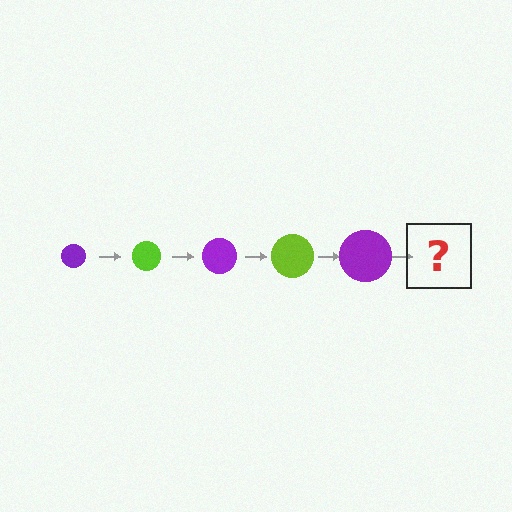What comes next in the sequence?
The next element should be a lime circle, larger than the previous one.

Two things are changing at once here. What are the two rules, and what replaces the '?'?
The two rules are that the circle grows larger each step and the color cycles through purple and lime. The '?' should be a lime circle, larger than the previous one.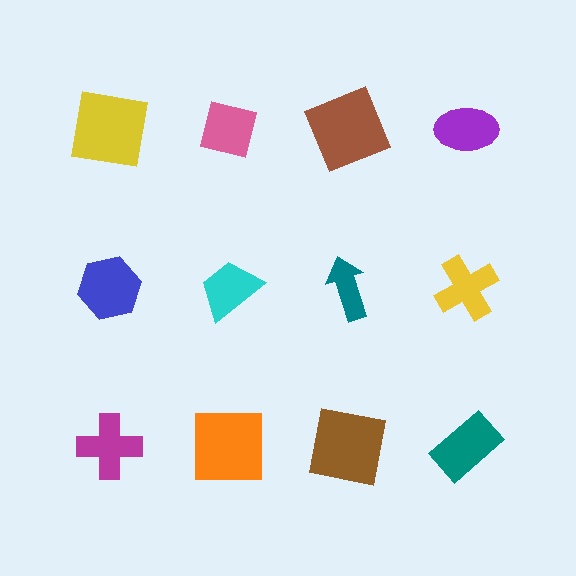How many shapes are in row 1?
4 shapes.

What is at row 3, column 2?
An orange square.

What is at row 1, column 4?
A purple ellipse.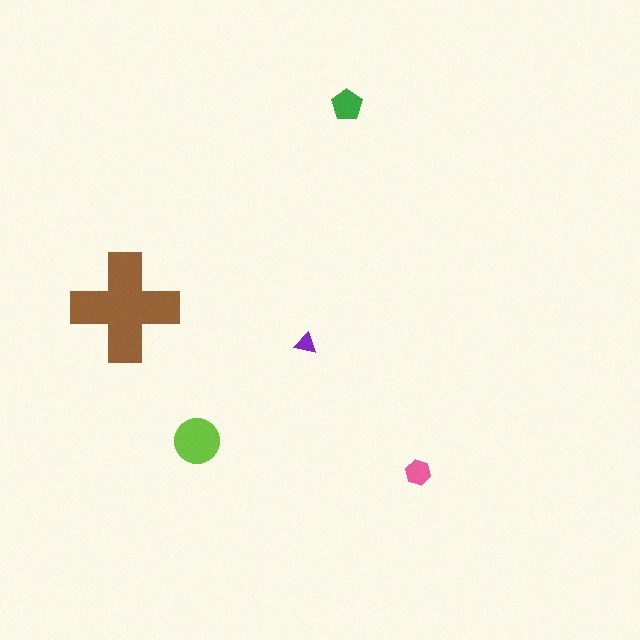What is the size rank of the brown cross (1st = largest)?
1st.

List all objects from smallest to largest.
The purple triangle, the pink hexagon, the green pentagon, the lime circle, the brown cross.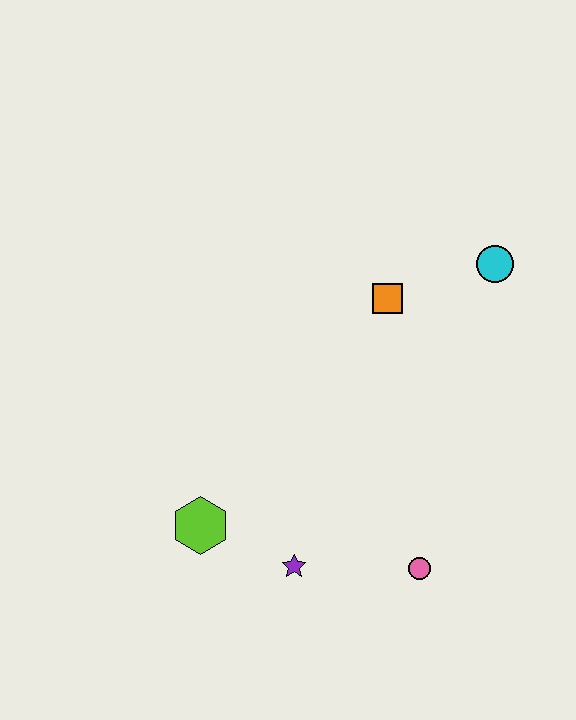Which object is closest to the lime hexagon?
The purple star is closest to the lime hexagon.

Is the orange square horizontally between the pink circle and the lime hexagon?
Yes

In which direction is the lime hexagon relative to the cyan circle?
The lime hexagon is to the left of the cyan circle.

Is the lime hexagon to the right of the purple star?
No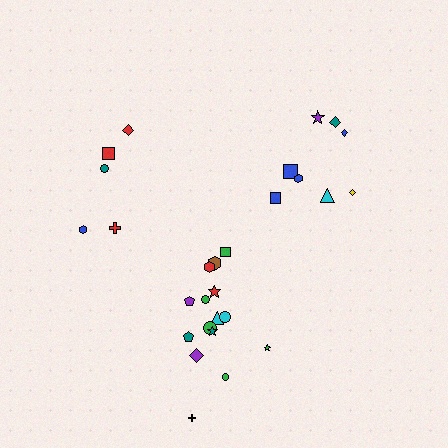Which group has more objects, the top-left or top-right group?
The top-right group.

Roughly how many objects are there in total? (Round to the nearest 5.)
Roughly 30 objects in total.